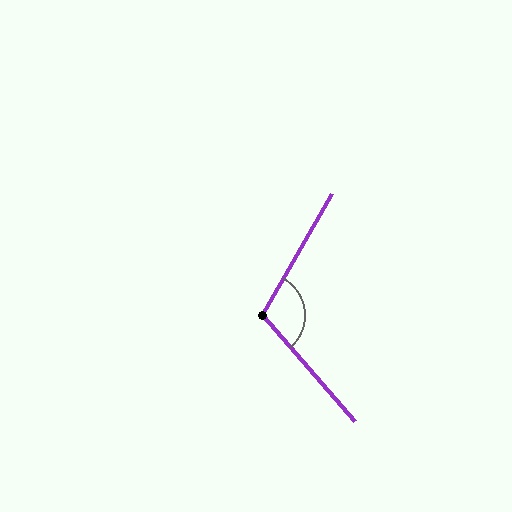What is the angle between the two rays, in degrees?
Approximately 109 degrees.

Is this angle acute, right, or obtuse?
It is obtuse.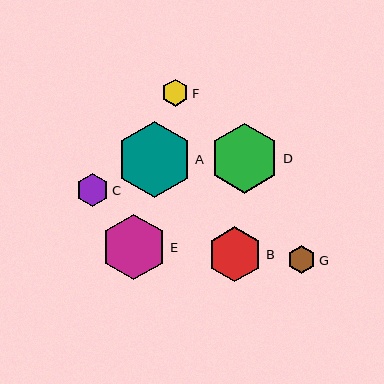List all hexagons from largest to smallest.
From largest to smallest: A, D, E, B, C, G, F.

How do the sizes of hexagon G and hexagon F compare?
Hexagon G and hexagon F are approximately the same size.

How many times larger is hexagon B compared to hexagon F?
Hexagon B is approximately 2.0 times the size of hexagon F.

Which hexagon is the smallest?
Hexagon F is the smallest with a size of approximately 27 pixels.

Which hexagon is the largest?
Hexagon A is the largest with a size of approximately 75 pixels.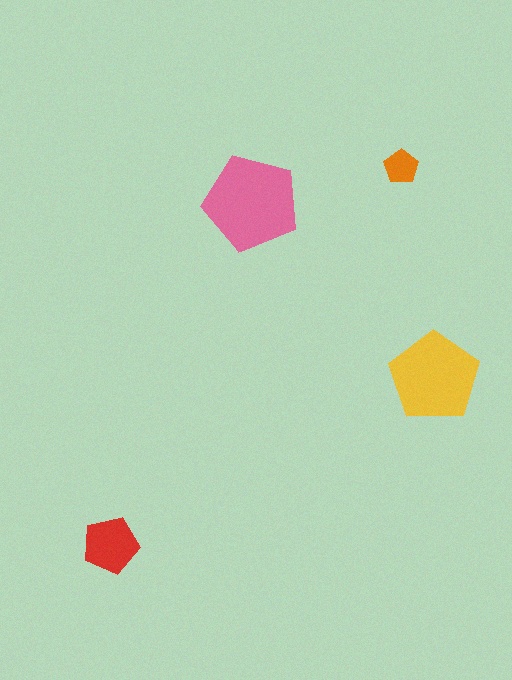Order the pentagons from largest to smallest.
the pink one, the yellow one, the red one, the orange one.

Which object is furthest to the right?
The yellow pentagon is rightmost.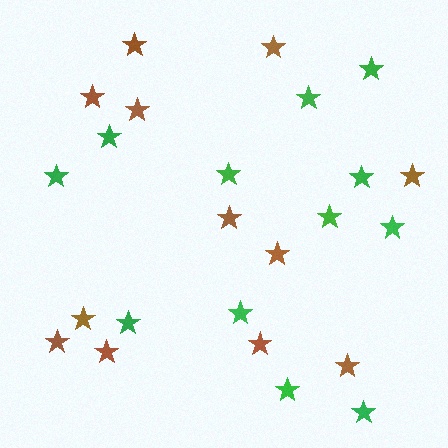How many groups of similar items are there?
There are 2 groups: one group of green stars (12) and one group of brown stars (12).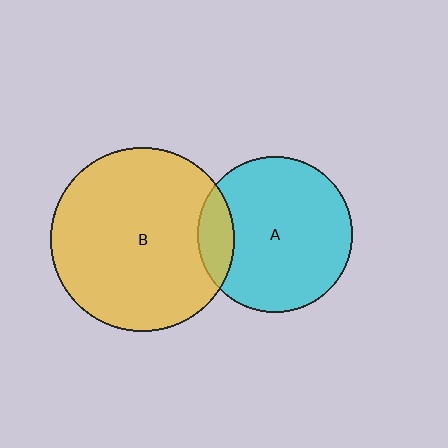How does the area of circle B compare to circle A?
Approximately 1.4 times.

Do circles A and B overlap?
Yes.